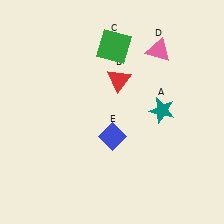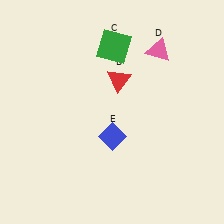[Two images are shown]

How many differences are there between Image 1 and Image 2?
There is 1 difference between the two images.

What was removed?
The teal star (A) was removed in Image 2.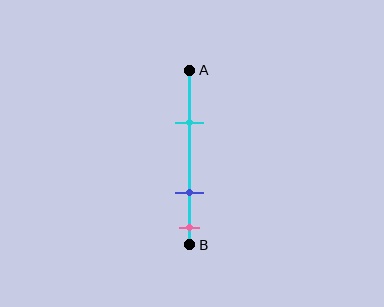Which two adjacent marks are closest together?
The blue and pink marks are the closest adjacent pair.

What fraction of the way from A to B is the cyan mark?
The cyan mark is approximately 30% (0.3) of the way from A to B.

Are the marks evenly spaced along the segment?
No, the marks are not evenly spaced.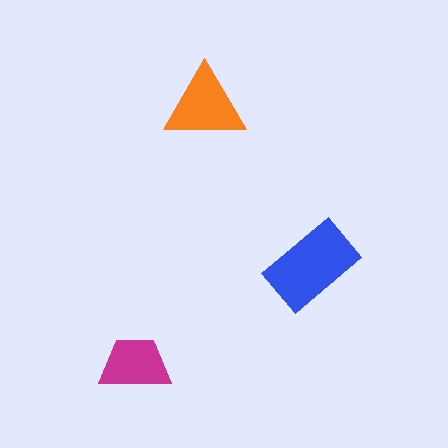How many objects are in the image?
There are 3 objects in the image.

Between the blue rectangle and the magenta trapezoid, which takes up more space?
The blue rectangle.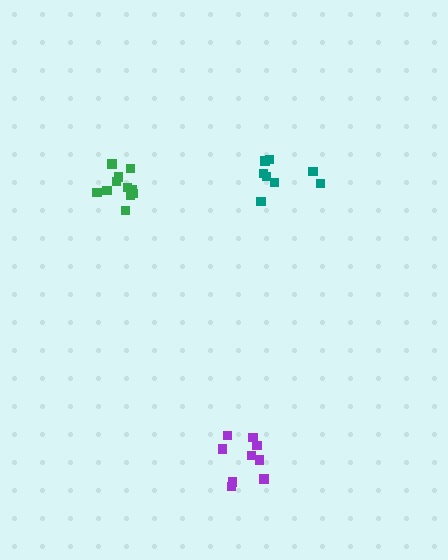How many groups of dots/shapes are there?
There are 3 groups.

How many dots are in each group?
Group 1: 11 dots, Group 2: 8 dots, Group 3: 9 dots (28 total).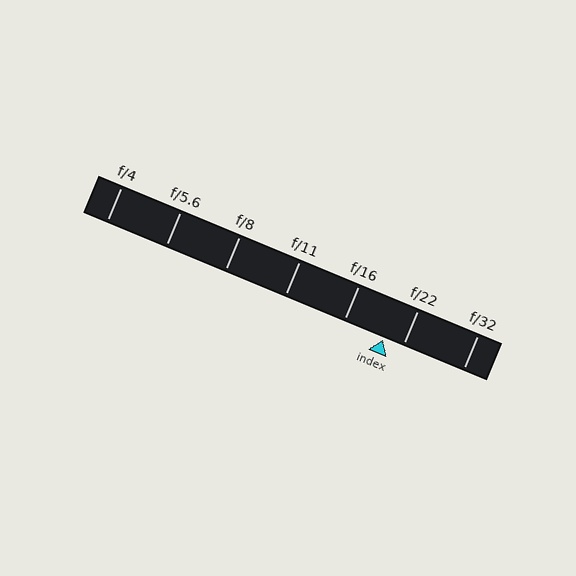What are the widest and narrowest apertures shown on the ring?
The widest aperture shown is f/4 and the narrowest is f/32.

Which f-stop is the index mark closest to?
The index mark is closest to f/22.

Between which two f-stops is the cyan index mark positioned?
The index mark is between f/16 and f/22.